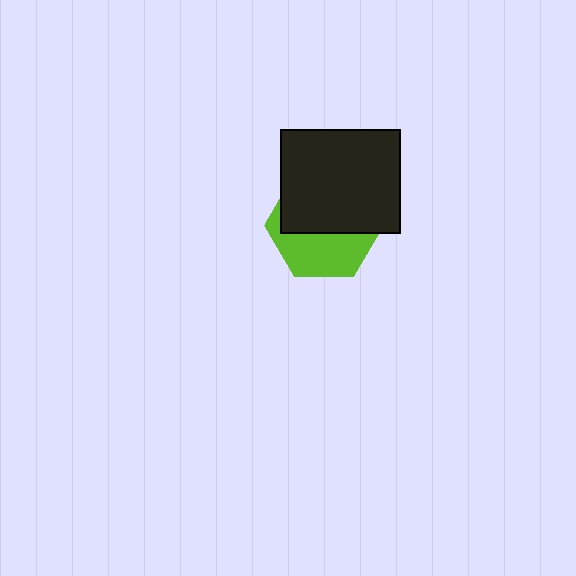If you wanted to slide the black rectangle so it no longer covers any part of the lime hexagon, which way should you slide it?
Slide it up — that is the most direct way to separate the two shapes.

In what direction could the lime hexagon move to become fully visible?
The lime hexagon could move down. That would shift it out from behind the black rectangle entirely.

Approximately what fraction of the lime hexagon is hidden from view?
Roughly 57% of the lime hexagon is hidden behind the black rectangle.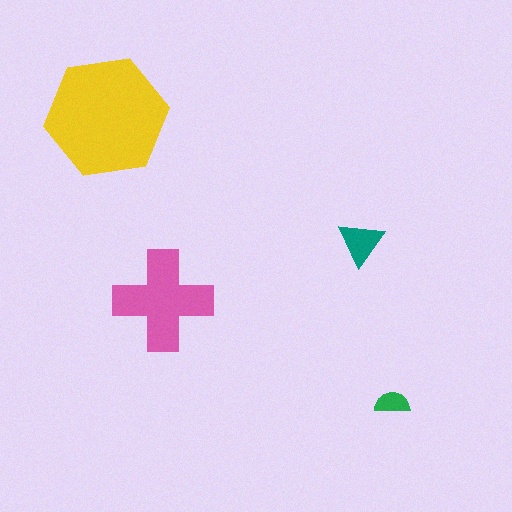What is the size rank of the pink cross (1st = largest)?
2nd.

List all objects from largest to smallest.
The yellow hexagon, the pink cross, the teal triangle, the green semicircle.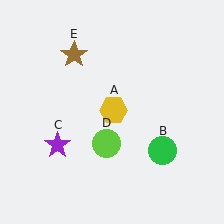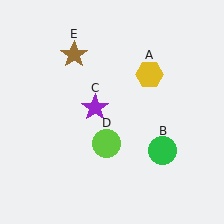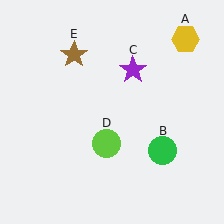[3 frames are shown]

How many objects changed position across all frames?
2 objects changed position: yellow hexagon (object A), purple star (object C).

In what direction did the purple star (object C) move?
The purple star (object C) moved up and to the right.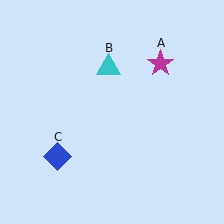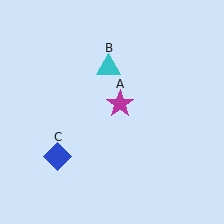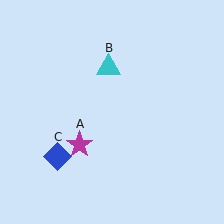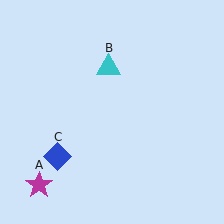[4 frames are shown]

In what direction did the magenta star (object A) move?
The magenta star (object A) moved down and to the left.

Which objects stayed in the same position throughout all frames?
Cyan triangle (object B) and blue diamond (object C) remained stationary.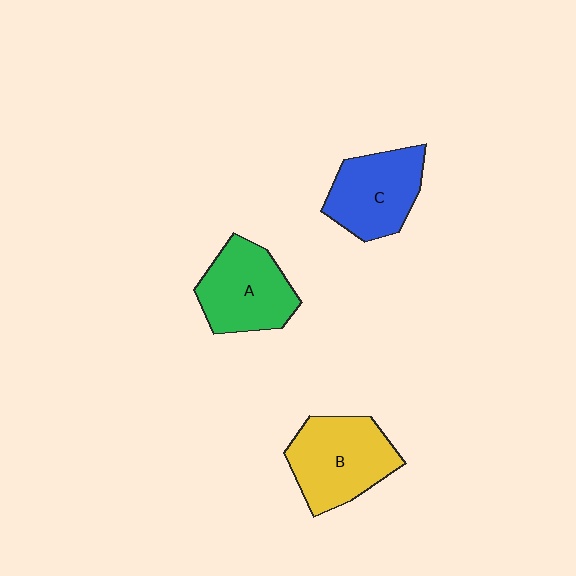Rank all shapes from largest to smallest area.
From largest to smallest: B (yellow), A (green), C (blue).